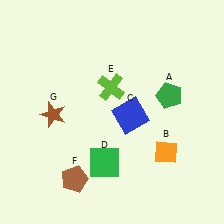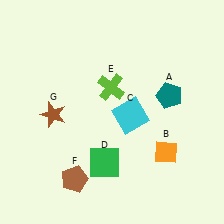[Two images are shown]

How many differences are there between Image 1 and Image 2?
There are 2 differences between the two images.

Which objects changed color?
A changed from green to teal. C changed from blue to cyan.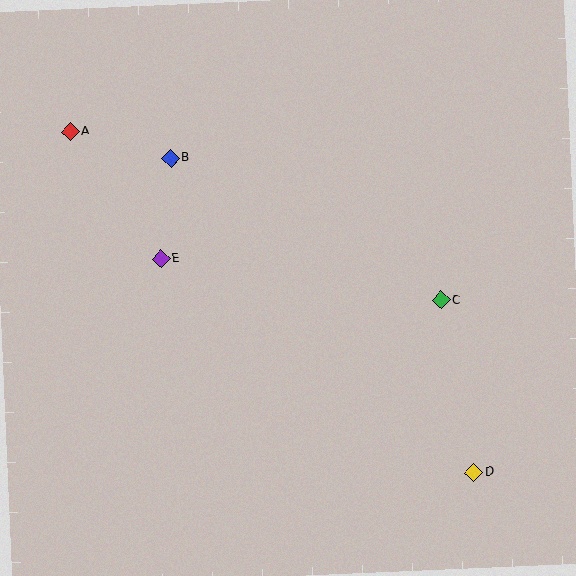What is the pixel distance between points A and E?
The distance between A and E is 156 pixels.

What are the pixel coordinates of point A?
Point A is at (70, 132).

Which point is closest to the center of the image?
Point E at (161, 259) is closest to the center.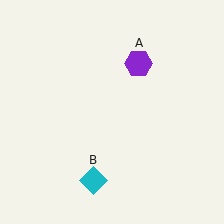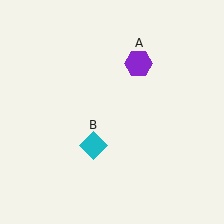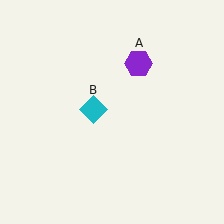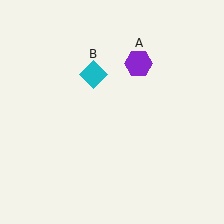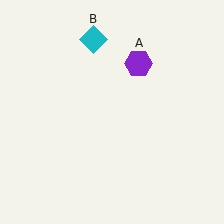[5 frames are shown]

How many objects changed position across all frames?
1 object changed position: cyan diamond (object B).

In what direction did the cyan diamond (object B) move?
The cyan diamond (object B) moved up.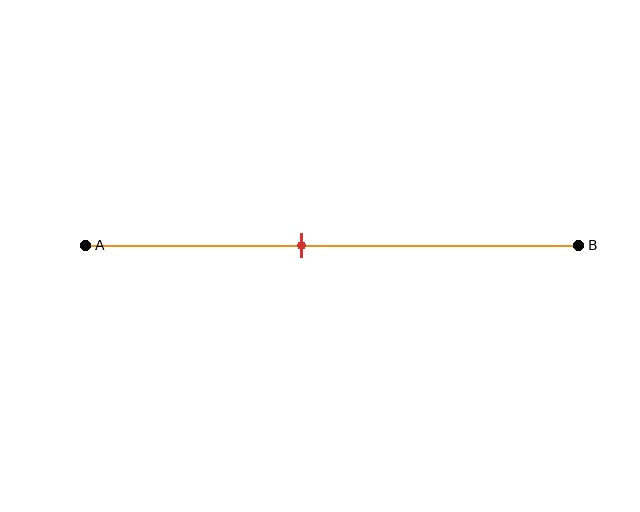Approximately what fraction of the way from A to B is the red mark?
The red mark is approximately 45% of the way from A to B.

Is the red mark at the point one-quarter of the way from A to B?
No, the mark is at about 45% from A, not at the 25% one-quarter point.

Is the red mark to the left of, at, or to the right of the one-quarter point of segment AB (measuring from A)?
The red mark is to the right of the one-quarter point of segment AB.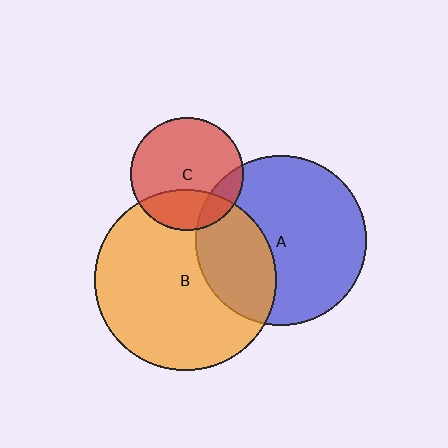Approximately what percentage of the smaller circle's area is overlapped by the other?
Approximately 15%.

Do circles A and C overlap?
Yes.